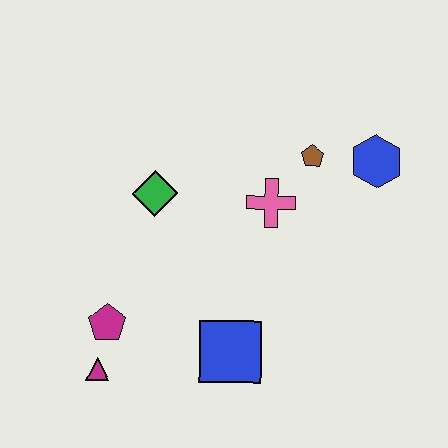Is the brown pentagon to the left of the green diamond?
No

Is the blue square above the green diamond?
No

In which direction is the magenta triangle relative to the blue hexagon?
The magenta triangle is to the left of the blue hexagon.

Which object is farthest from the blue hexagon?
The magenta triangle is farthest from the blue hexagon.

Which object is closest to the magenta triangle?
The magenta pentagon is closest to the magenta triangle.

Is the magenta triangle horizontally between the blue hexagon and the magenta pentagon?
No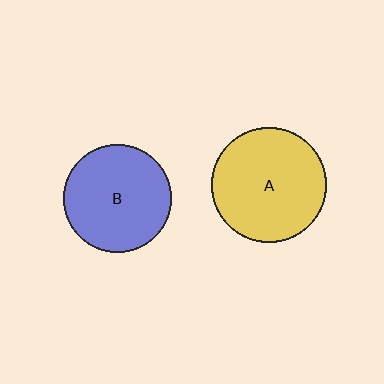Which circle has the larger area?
Circle A (yellow).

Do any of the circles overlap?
No, none of the circles overlap.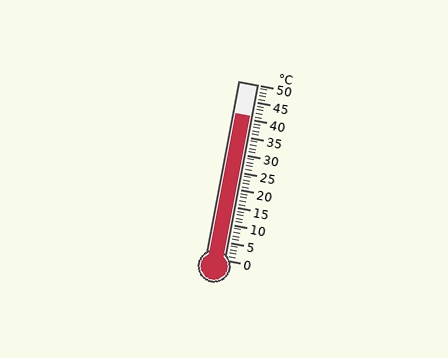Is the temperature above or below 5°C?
The temperature is above 5°C.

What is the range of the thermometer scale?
The thermometer scale ranges from 0°C to 50°C.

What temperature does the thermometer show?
The thermometer shows approximately 41°C.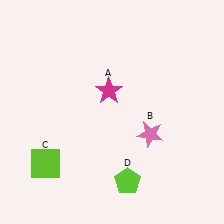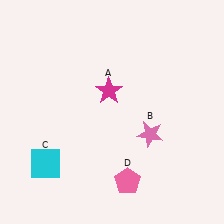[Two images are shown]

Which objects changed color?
C changed from lime to cyan. D changed from lime to pink.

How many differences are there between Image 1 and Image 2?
There are 2 differences between the two images.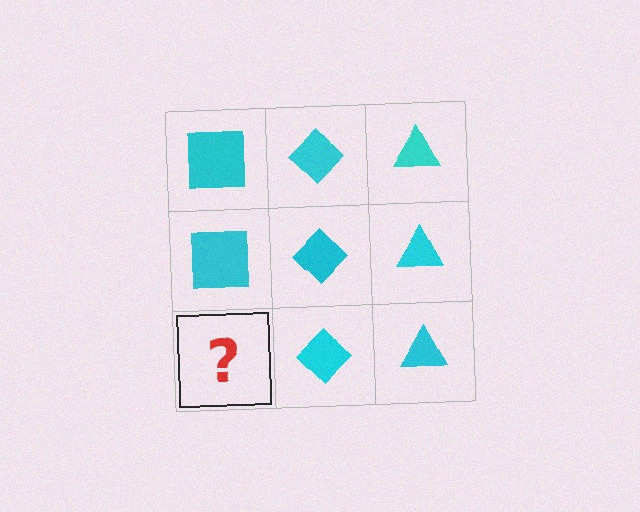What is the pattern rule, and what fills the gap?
The rule is that each column has a consistent shape. The gap should be filled with a cyan square.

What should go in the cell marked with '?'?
The missing cell should contain a cyan square.